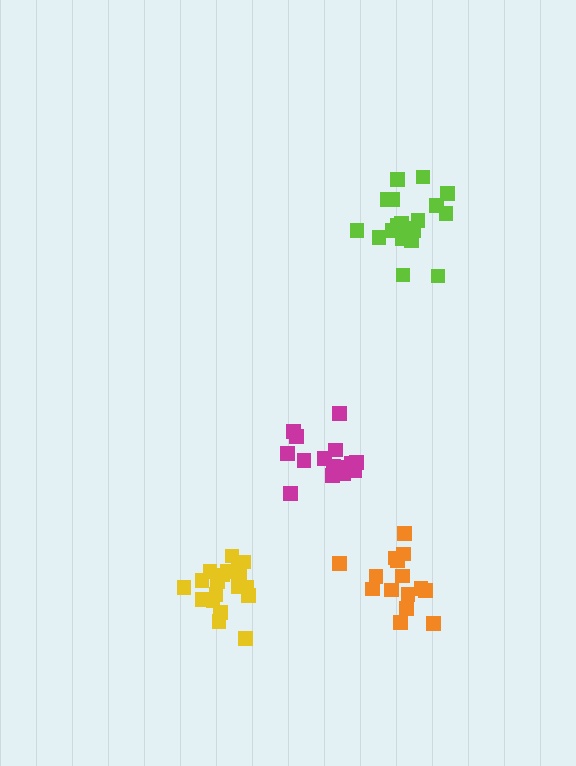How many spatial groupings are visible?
There are 4 spatial groupings.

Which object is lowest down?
The yellow cluster is bottommost.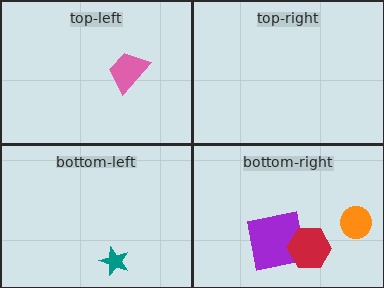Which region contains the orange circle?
The bottom-right region.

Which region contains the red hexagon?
The bottom-right region.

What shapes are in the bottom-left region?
The teal star.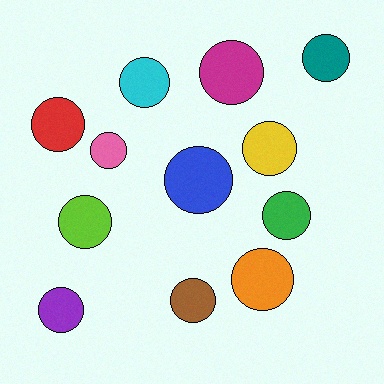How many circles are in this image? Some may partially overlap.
There are 12 circles.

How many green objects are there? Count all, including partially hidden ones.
There is 1 green object.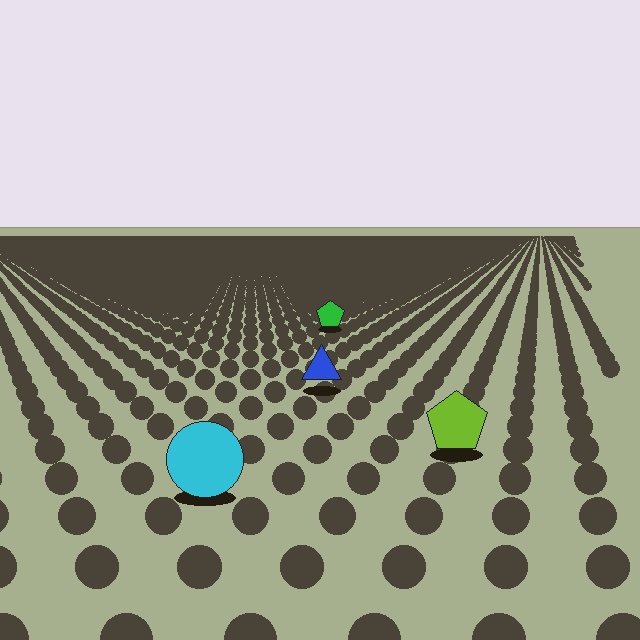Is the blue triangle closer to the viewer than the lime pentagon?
No. The lime pentagon is closer — you can tell from the texture gradient: the ground texture is coarser near it.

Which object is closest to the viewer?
The cyan circle is closest. The texture marks near it are larger and more spread out.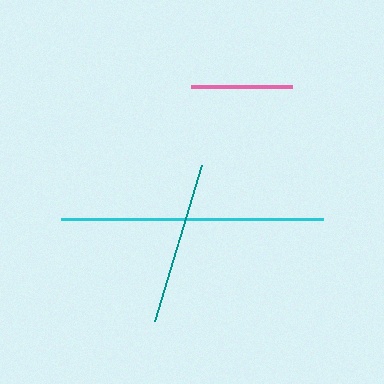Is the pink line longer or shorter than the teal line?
The teal line is longer than the pink line.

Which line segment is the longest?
The cyan line is the longest at approximately 262 pixels.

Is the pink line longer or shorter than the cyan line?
The cyan line is longer than the pink line.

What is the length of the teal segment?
The teal segment is approximately 163 pixels long.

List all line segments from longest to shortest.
From longest to shortest: cyan, teal, pink.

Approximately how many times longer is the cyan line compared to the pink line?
The cyan line is approximately 2.6 times the length of the pink line.